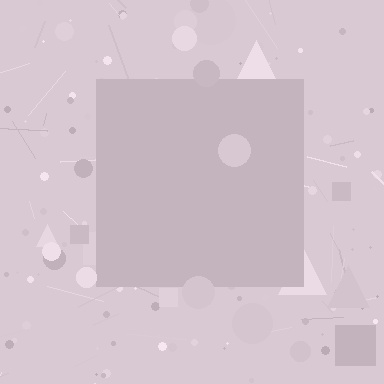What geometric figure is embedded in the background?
A square is embedded in the background.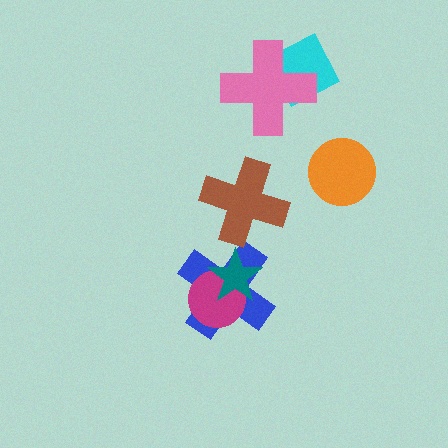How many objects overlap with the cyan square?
1 object overlaps with the cyan square.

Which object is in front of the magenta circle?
The teal star is in front of the magenta circle.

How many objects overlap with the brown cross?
0 objects overlap with the brown cross.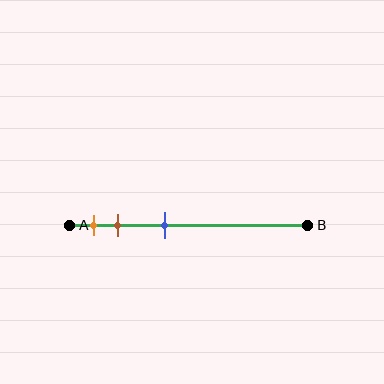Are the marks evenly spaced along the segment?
No, the marks are not evenly spaced.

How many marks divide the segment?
There are 3 marks dividing the segment.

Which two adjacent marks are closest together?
The orange and brown marks are the closest adjacent pair.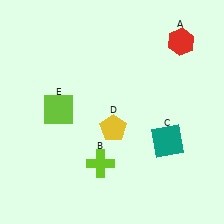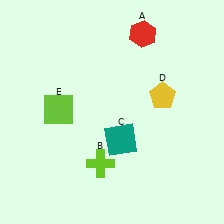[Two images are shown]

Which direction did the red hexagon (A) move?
The red hexagon (A) moved left.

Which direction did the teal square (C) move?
The teal square (C) moved left.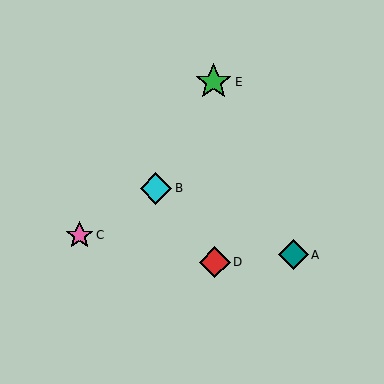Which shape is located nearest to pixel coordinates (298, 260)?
The teal diamond (labeled A) at (293, 255) is nearest to that location.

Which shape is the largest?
The green star (labeled E) is the largest.